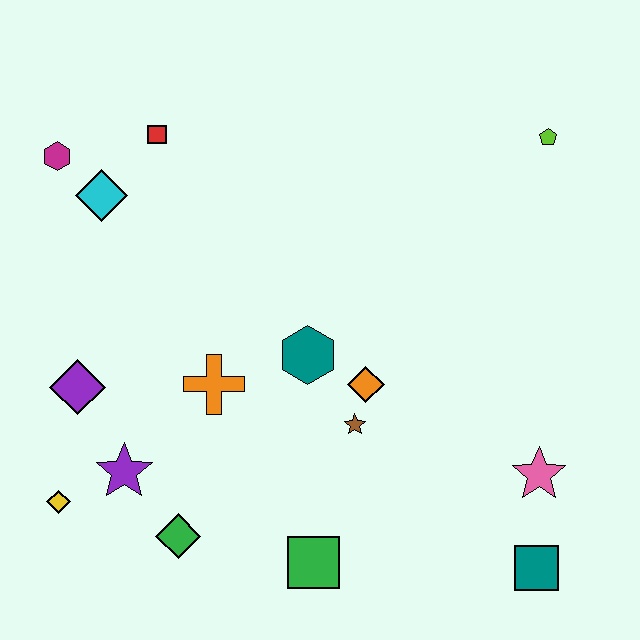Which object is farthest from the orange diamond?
The magenta hexagon is farthest from the orange diamond.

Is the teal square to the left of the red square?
No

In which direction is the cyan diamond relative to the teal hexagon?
The cyan diamond is to the left of the teal hexagon.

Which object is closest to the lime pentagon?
The orange diamond is closest to the lime pentagon.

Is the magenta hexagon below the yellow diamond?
No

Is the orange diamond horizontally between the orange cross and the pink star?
Yes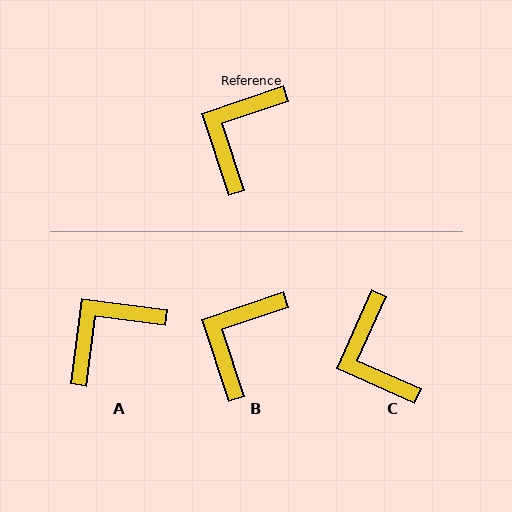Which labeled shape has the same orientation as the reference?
B.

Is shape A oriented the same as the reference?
No, it is off by about 26 degrees.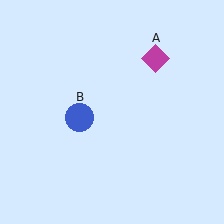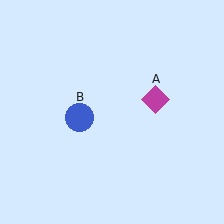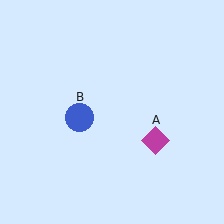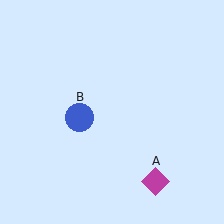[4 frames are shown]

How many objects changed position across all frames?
1 object changed position: magenta diamond (object A).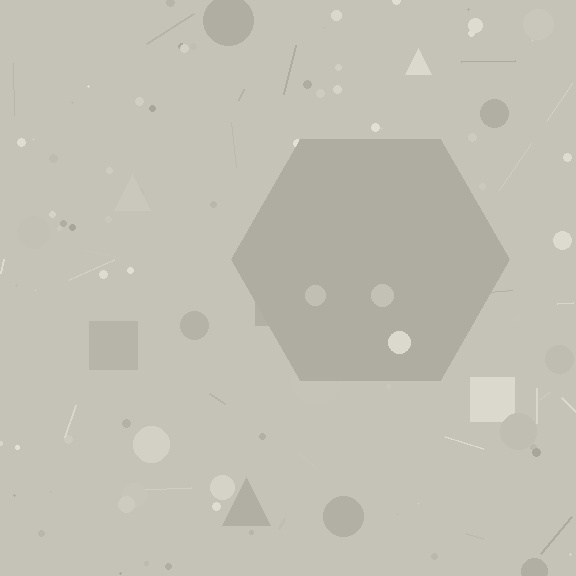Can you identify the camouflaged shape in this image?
The camouflaged shape is a hexagon.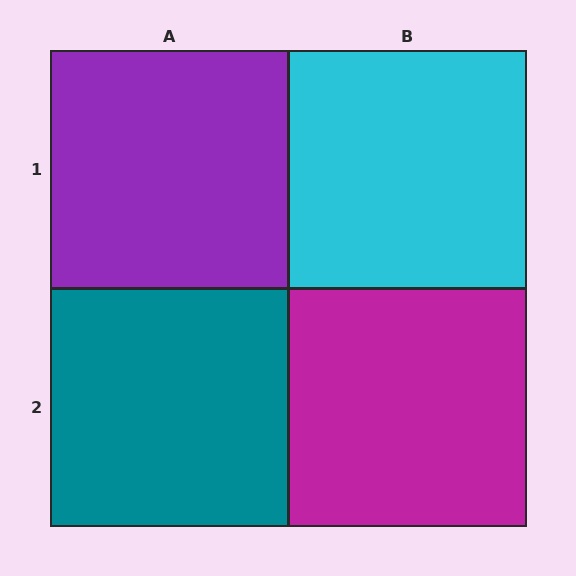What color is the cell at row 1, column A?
Purple.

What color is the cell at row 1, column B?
Cyan.